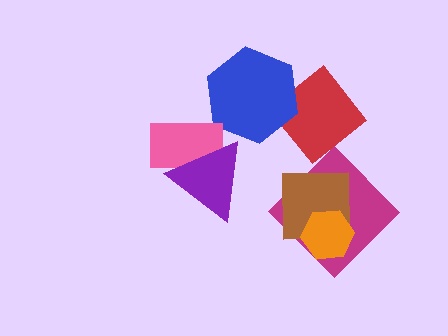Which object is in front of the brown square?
The orange hexagon is in front of the brown square.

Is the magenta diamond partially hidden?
Yes, it is partially covered by another shape.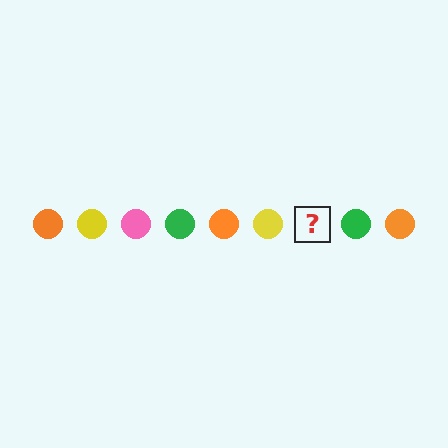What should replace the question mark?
The question mark should be replaced with a pink circle.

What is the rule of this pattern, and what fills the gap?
The rule is that the pattern cycles through orange, yellow, pink, green circles. The gap should be filled with a pink circle.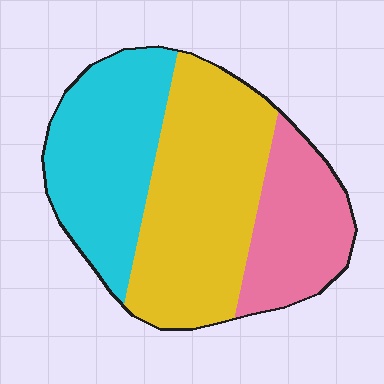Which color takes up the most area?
Yellow, at roughly 45%.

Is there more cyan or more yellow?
Yellow.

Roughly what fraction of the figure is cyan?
Cyan covers 33% of the figure.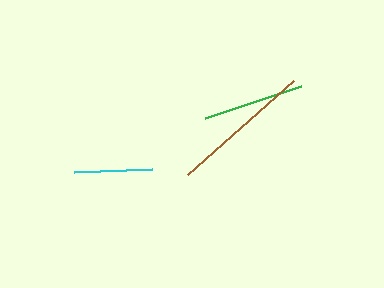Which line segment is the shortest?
The cyan line is the shortest at approximately 78 pixels.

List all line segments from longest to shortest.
From longest to shortest: brown, green, cyan.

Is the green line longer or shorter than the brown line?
The brown line is longer than the green line.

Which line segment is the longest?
The brown line is the longest at approximately 143 pixels.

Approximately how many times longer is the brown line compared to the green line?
The brown line is approximately 1.4 times the length of the green line.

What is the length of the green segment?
The green segment is approximately 101 pixels long.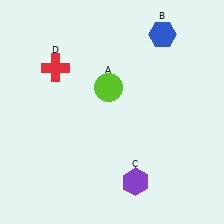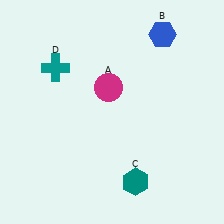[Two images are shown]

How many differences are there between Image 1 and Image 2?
There are 3 differences between the two images.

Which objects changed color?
A changed from lime to magenta. C changed from purple to teal. D changed from red to teal.